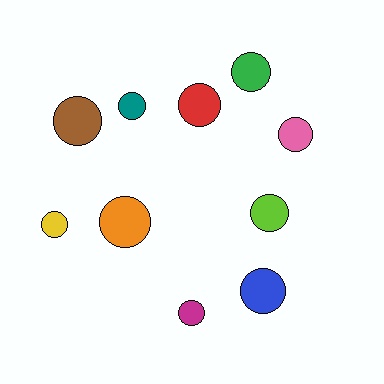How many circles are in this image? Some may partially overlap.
There are 10 circles.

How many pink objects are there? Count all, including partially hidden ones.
There is 1 pink object.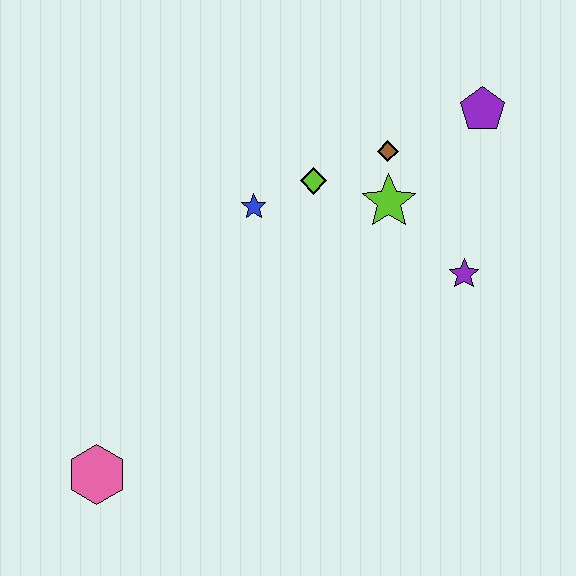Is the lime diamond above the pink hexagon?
Yes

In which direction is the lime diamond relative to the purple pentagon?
The lime diamond is to the left of the purple pentagon.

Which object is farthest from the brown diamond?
The pink hexagon is farthest from the brown diamond.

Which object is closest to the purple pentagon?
The brown diamond is closest to the purple pentagon.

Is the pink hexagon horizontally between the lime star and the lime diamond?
No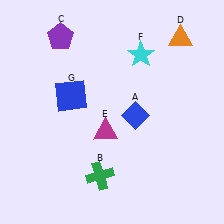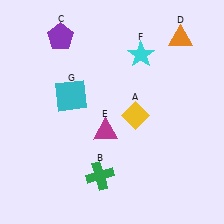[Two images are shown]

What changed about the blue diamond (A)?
In Image 1, A is blue. In Image 2, it changed to yellow.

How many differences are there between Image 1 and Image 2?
There are 2 differences between the two images.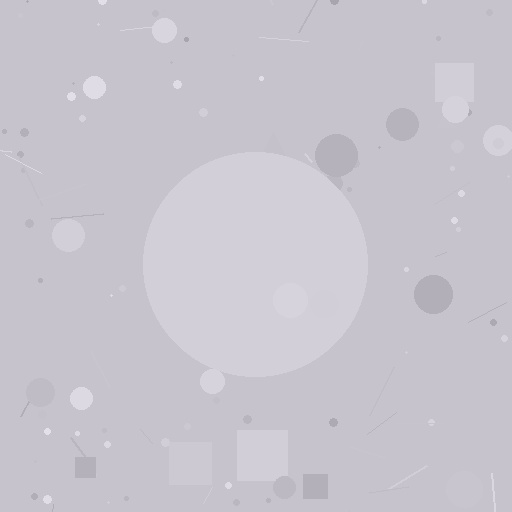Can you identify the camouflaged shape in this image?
The camouflaged shape is a circle.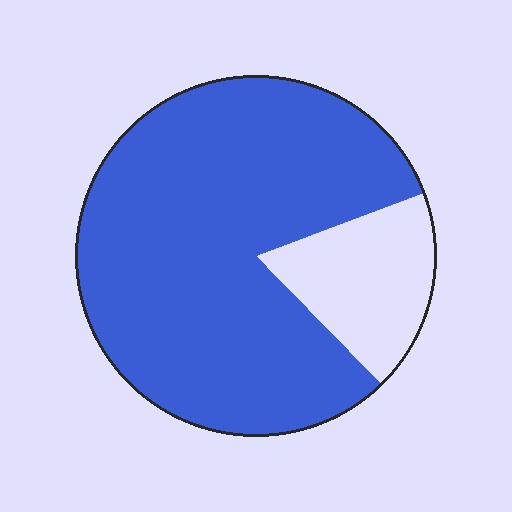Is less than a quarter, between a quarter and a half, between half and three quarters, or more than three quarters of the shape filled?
More than three quarters.